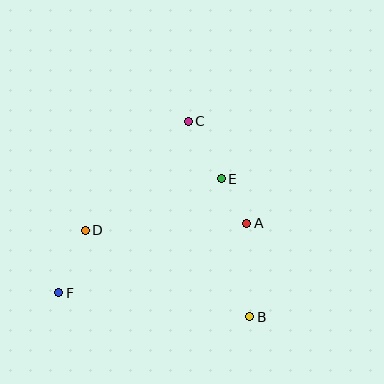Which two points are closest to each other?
Points A and E are closest to each other.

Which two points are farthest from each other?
Points C and F are farthest from each other.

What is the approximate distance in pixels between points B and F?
The distance between B and F is approximately 192 pixels.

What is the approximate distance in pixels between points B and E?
The distance between B and E is approximately 141 pixels.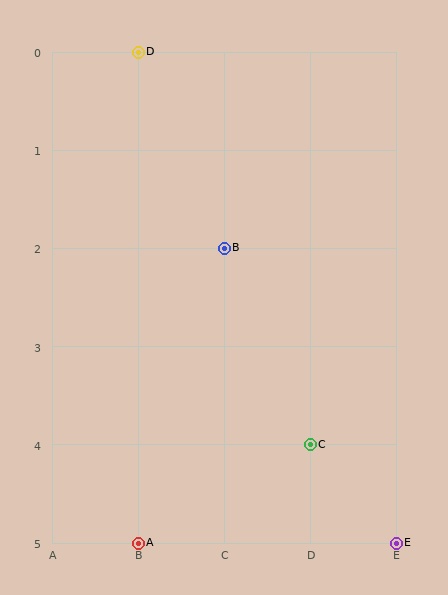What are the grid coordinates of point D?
Point D is at grid coordinates (B, 0).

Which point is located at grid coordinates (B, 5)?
Point A is at (B, 5).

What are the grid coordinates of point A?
Point A is at grid coordinates (B, 5).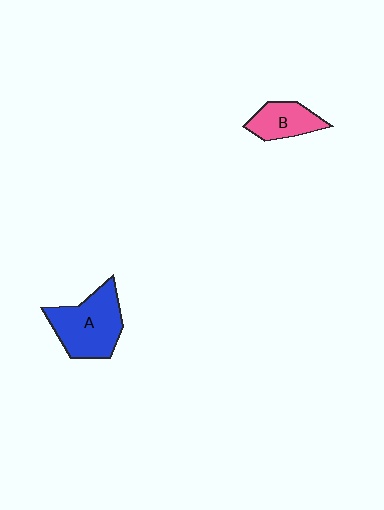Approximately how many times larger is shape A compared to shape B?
Approximately 1.8 times.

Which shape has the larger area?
Shape A (blue).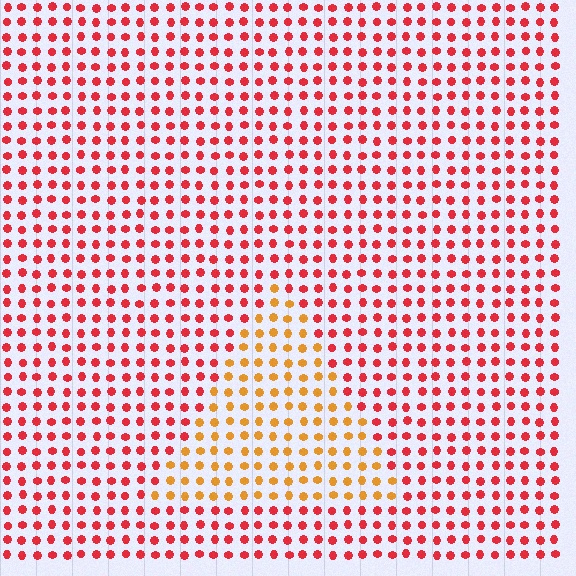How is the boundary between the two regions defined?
The boundary is defined purely by a slight shift in hue (about 40 degrees). Spacing, size, and orientation are identical on both sides.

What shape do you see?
I see a triangle.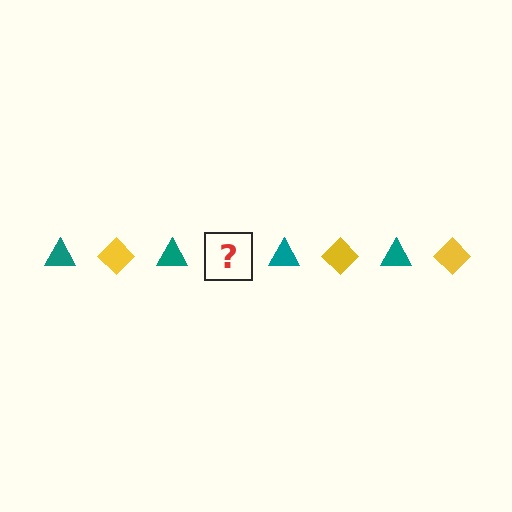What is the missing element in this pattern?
The missing element is a yellow diamond.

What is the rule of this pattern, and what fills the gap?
The rule is that the pattern alternates between teal triangle and yellow diamond. The gap should be filled with a yellow diamond.